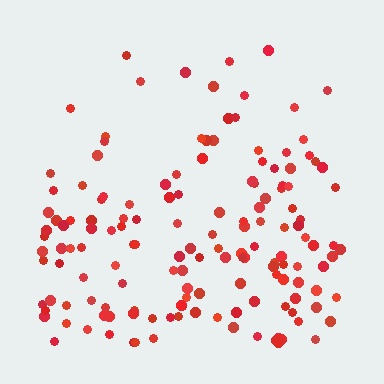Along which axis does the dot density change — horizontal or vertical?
Vertical.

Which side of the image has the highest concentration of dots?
The bottom.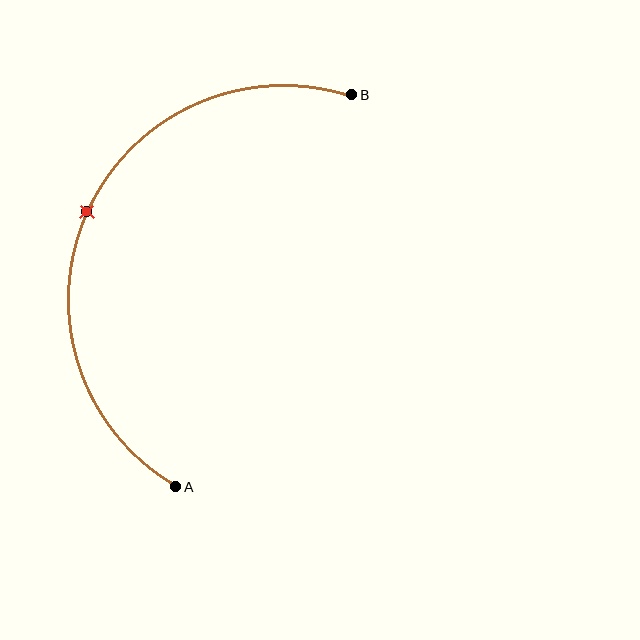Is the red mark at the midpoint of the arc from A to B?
Yes. The red mark lies on the arc at equal arc-length from both A and B — it is the arc midpoint.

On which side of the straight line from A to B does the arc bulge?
The arc bulges to the left of the straight line connecting A and B.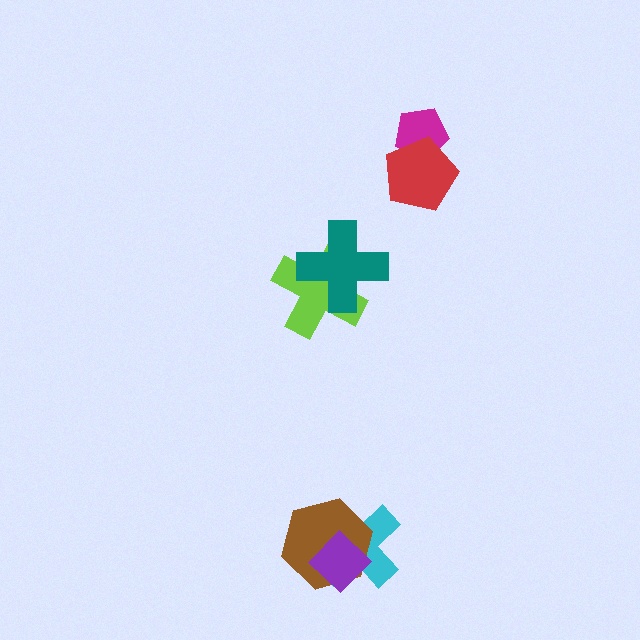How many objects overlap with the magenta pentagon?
1 object overlaps with the magenta pentagon.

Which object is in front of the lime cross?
The teal cross is in front of the lime cross.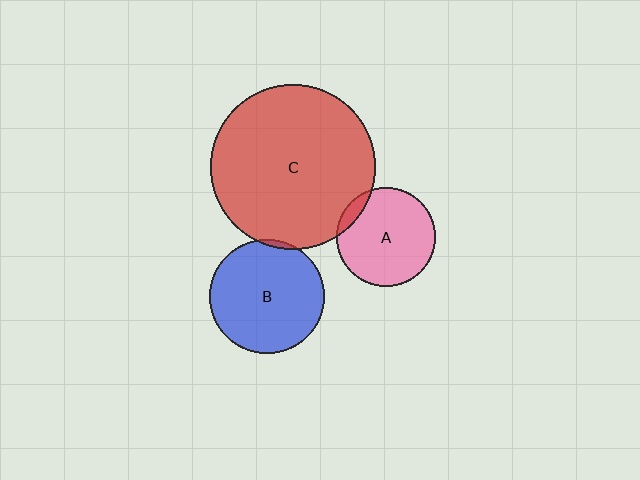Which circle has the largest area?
Circle C (red).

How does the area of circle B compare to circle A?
Approximately 1.3 times.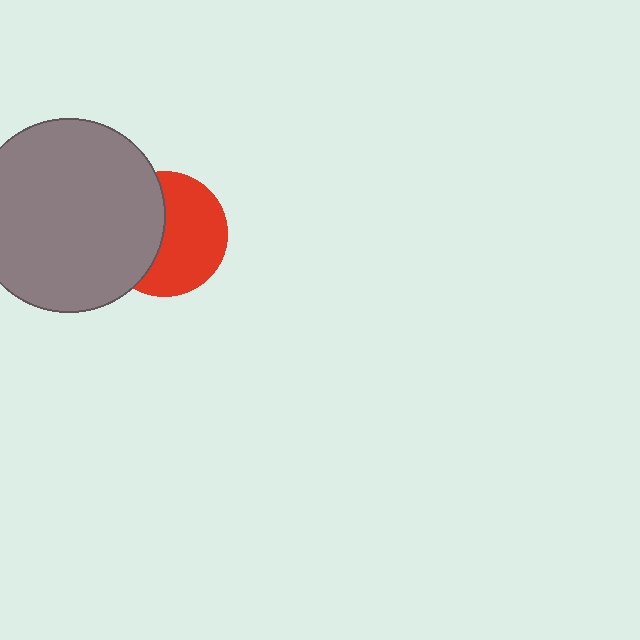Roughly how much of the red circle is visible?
About half of it is visible (roughly 57%).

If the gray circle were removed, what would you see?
You would see the complete red circle.